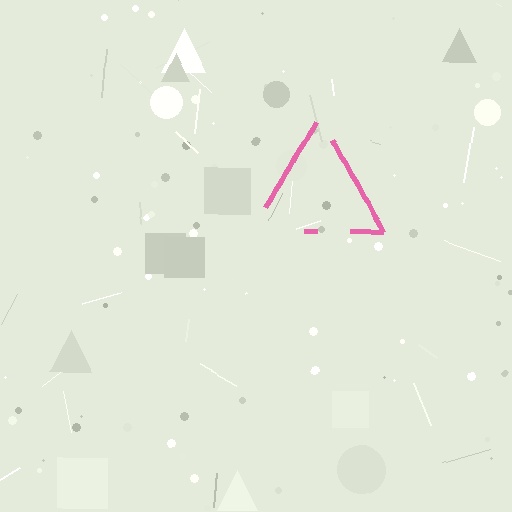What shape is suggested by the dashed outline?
The dashed outline suggests a triangle.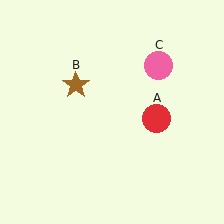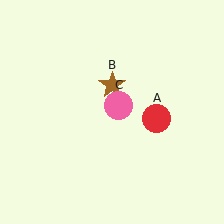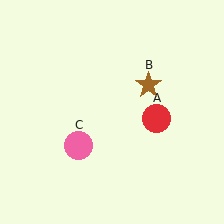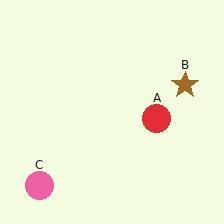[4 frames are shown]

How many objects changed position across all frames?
2 objects changed position: brown star (object B), pink circle (object C).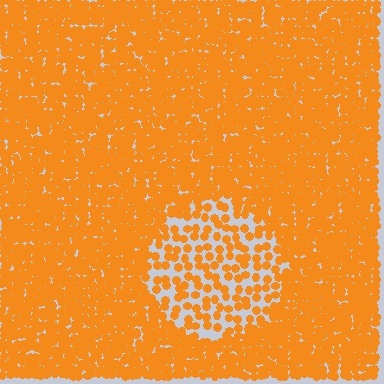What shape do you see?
I see a circle.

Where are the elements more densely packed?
The elements are more densely packed outside the circle boundary.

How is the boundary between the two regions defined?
The boundary is defined by a change in element density (approximately 2.5x ratio). All elements are the same color, size, and shape.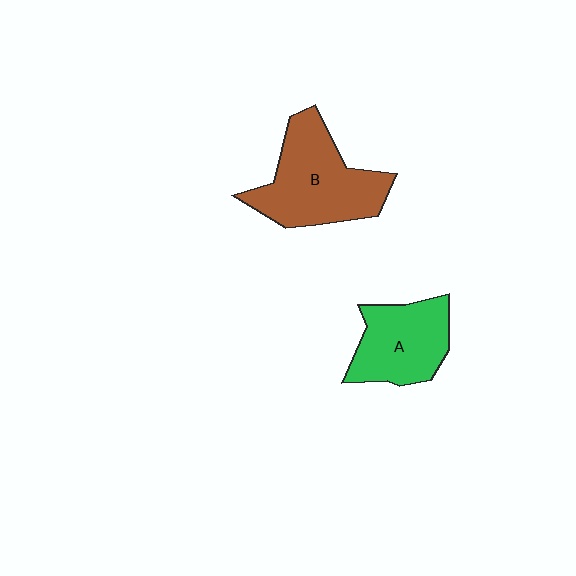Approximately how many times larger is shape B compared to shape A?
Approximately 1.4 times.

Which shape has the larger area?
Shape B (brown).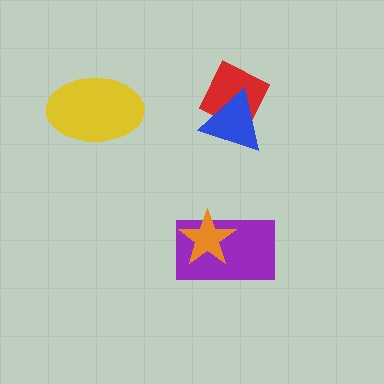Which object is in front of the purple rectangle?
The orange star is in front of the purple rectangle.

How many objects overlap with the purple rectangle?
1 object overlaps with the purple rectangle.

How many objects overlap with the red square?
1 object overlaps with the red square.